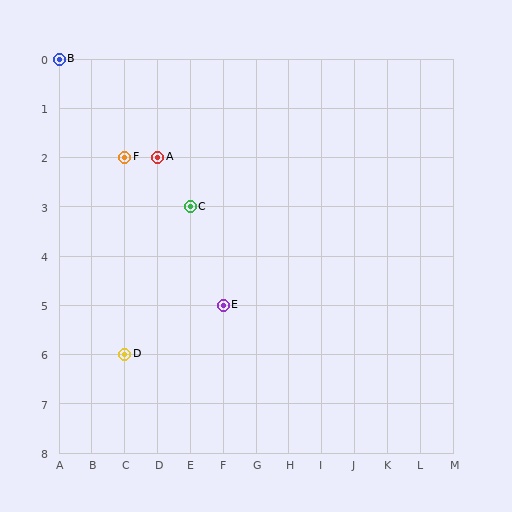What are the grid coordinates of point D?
Point D is at grid coordinates (C, 6).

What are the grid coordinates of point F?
Point F is at grid coordinates (C, 2).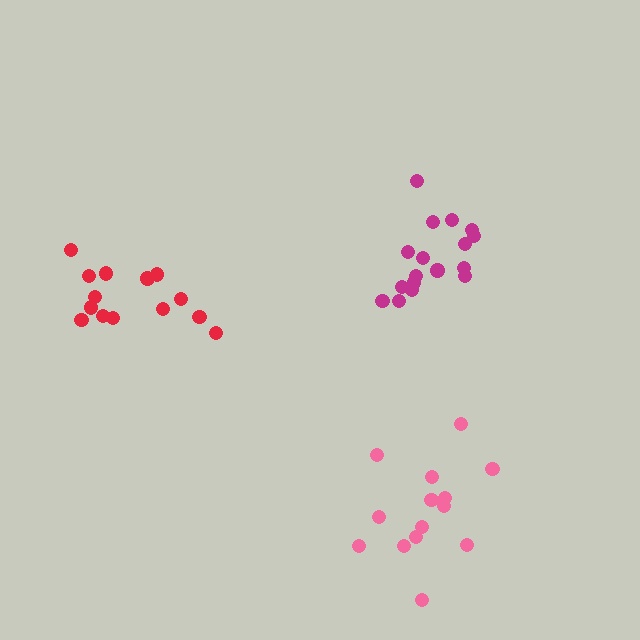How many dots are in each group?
Group 1: 14 dots, Group 2: 14 dots, Group 3: 17 dots (45 total).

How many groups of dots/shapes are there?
There are 3 groups.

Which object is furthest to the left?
The red cluster is leftmost.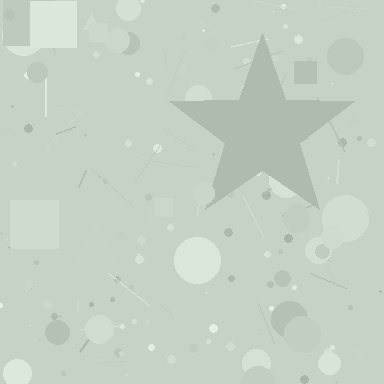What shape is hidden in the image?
A star is hidden in the image.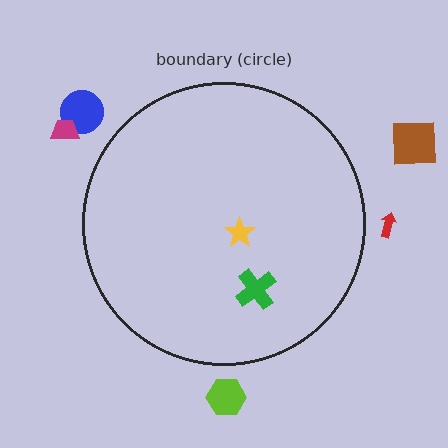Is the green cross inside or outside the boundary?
Inside.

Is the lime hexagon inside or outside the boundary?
Outside.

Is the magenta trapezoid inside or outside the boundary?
Outside.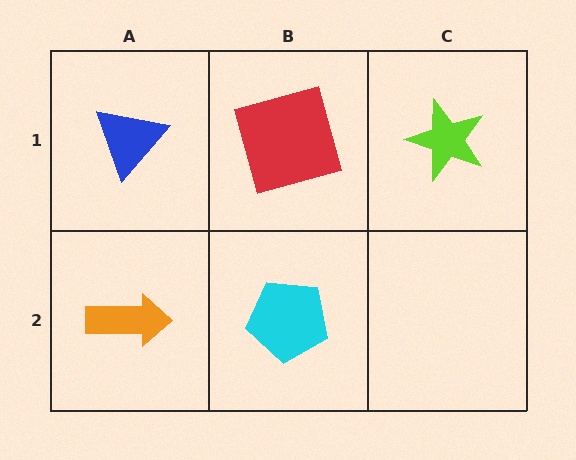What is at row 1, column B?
A red square.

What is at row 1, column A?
A blue triangle.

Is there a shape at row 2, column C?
No, that cell is empty.